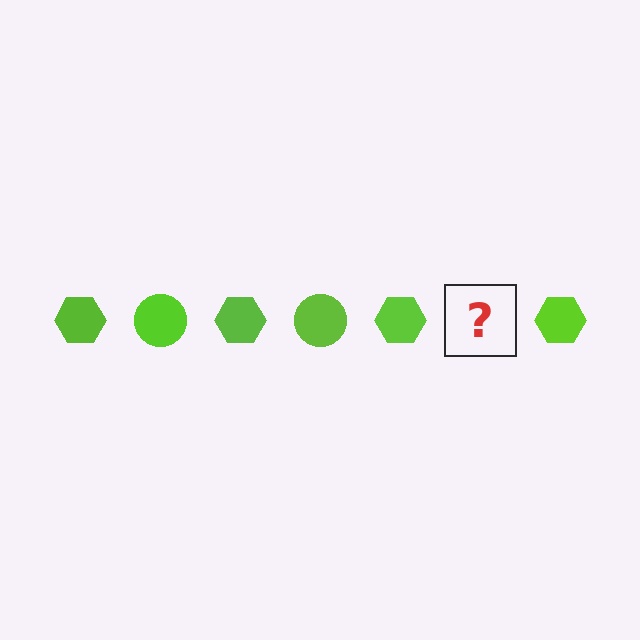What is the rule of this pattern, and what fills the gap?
The rule is that the pattern cycles through hexagon, circle shapes in lime. The gap should be filled with a lime circle.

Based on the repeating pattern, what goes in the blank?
The blank should be a lime circle.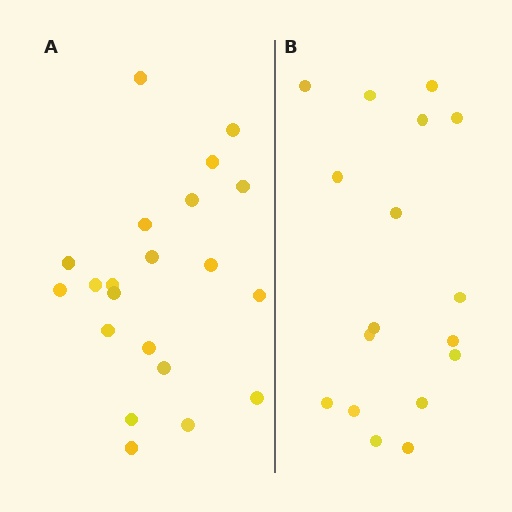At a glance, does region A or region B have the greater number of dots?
Region A (the left region) has more dots.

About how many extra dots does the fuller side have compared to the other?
Region A has about 4 more dots than region B.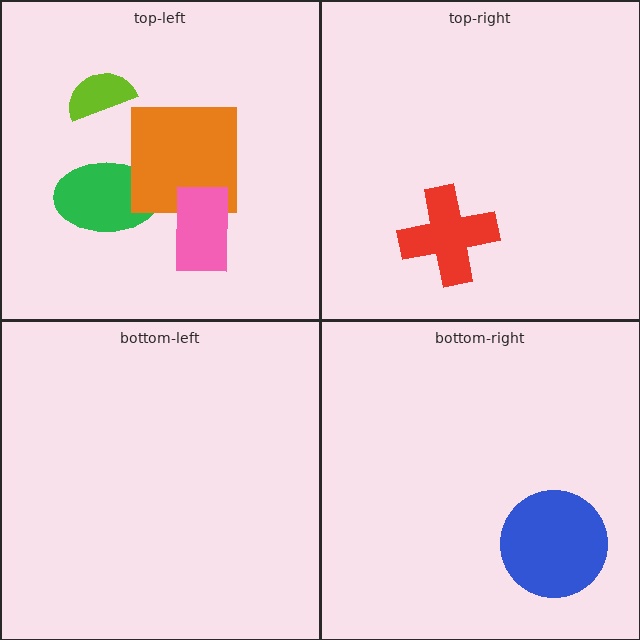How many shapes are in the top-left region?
4.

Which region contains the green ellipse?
The top-left region.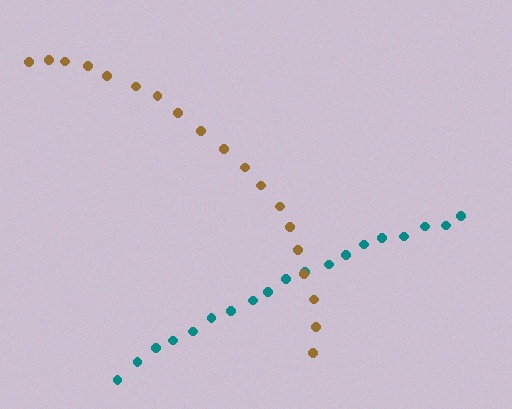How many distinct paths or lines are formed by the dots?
There are 2 distinct paths.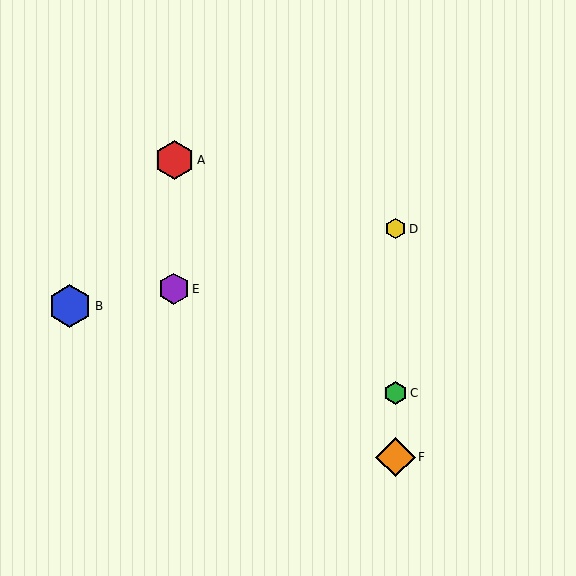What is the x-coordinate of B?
Object B is at x≈70.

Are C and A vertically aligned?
No, C is at x≈395 and A is at x≈175.